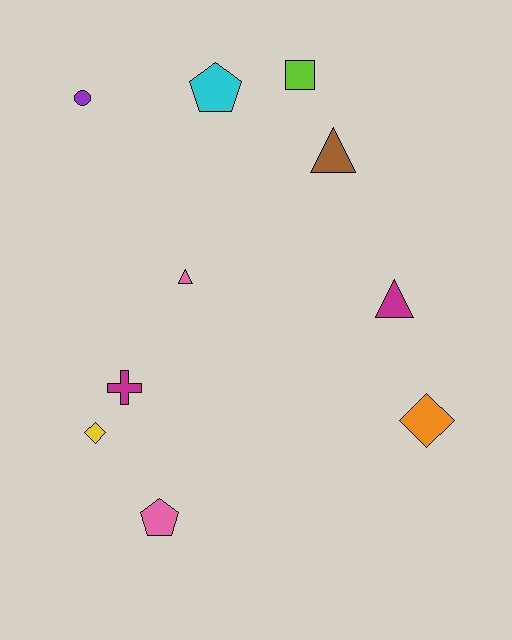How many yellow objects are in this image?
There is 1 yellow object.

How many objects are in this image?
There are 10 objects.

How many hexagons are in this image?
There are no hexagons.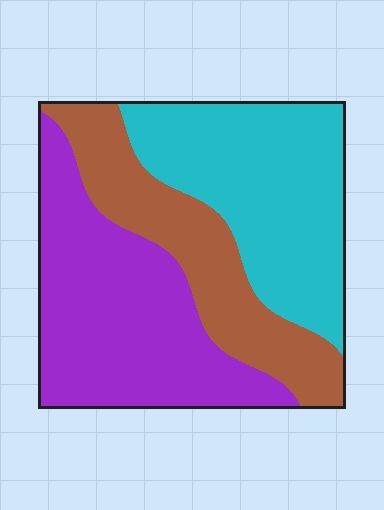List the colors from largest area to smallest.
From largest to smallest: purple, cyan, brown.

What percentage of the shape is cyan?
Cyan covers 35% of the shape.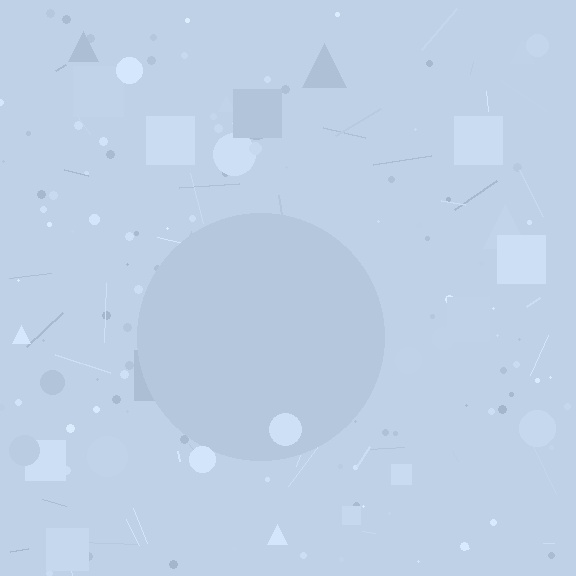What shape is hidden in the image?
A circle is hidden in the image.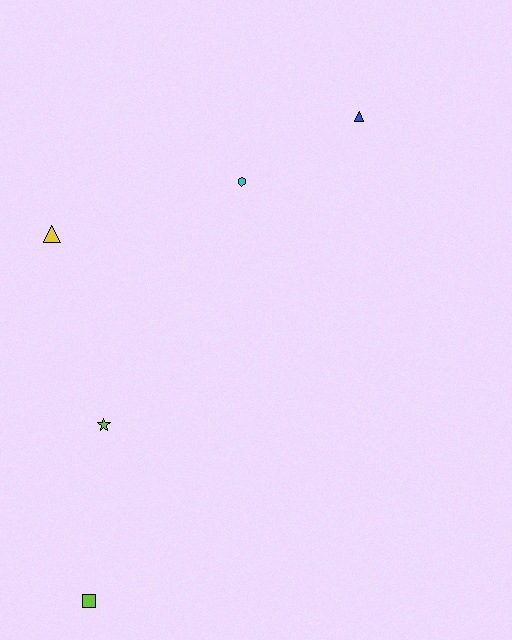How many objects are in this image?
There are 5 objects.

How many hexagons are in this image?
There is 1 hexagon.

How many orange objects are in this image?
There are no orange objects.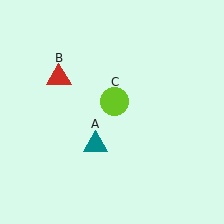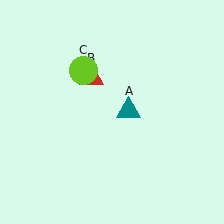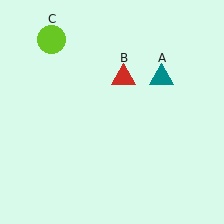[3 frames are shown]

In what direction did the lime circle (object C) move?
The lime circle (object C) moved up and to the left.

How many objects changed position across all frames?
3 objects changed position: teal triangle (object A), red triangle (object B), lime circle (object C).